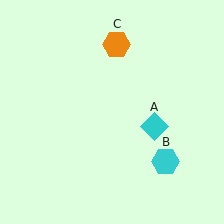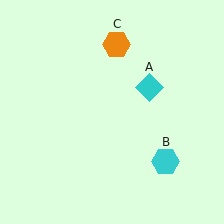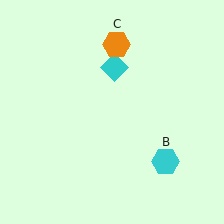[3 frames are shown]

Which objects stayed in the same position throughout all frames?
Cyan hexagon (object B) and orange hexagon (object C) remained stationary.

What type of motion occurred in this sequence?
The cyan diamond (object A) rotated counterclockwise around the center of the scene.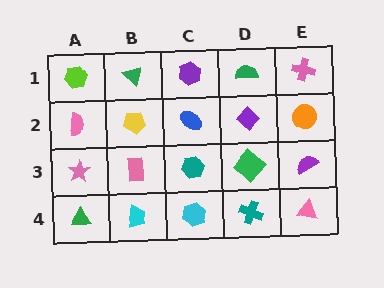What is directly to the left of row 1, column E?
A green semicircle.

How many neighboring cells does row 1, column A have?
2.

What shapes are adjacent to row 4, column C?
A teal hexagon (row 3, column C), a cyan trapezoid (row 4, column B), a teal cross (row 4, column D).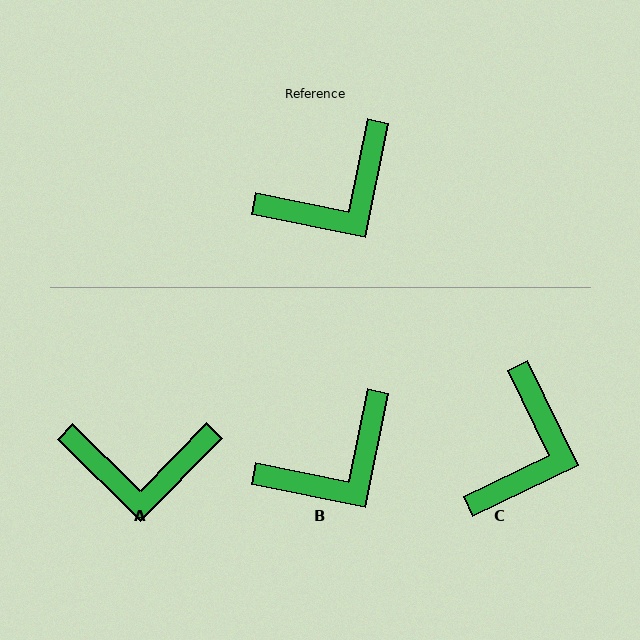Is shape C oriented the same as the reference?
No, it is off by about 37 degrees.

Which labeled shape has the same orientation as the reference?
B.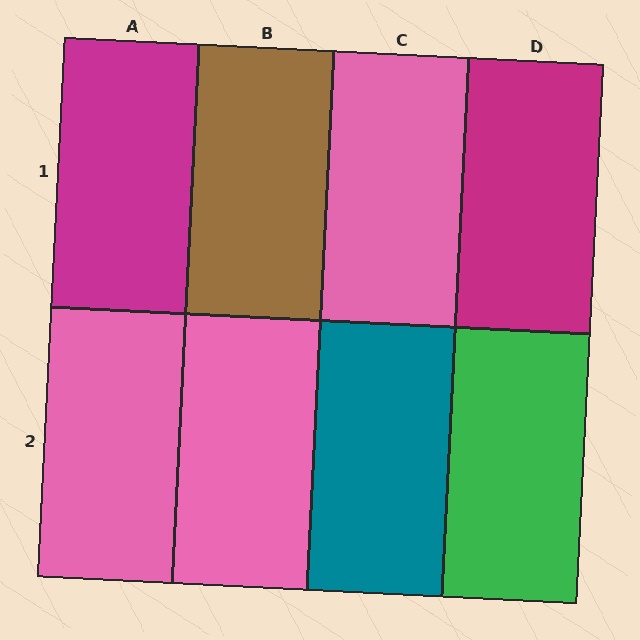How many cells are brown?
1 cell is brown.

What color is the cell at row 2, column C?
Teal.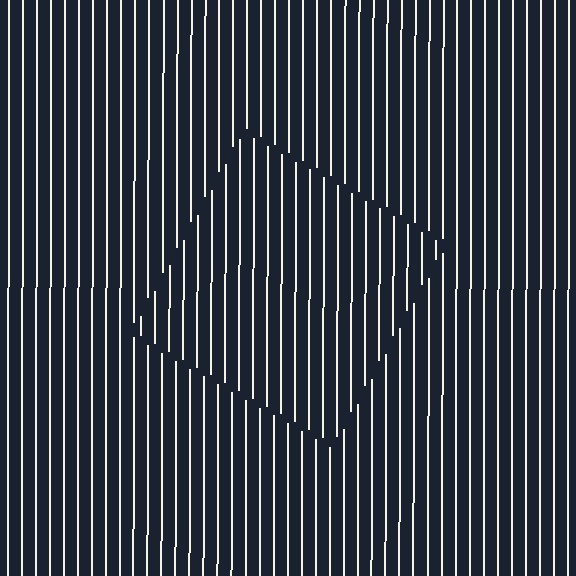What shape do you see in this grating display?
An illusory square. The interior of the shape contains the same grating, shifted by half a period — the contour is defined by the phase discontinuity where line-ends from the inner and outer gratings abut.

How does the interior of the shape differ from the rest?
The interior of the shape contains the same grating, shifted by half a period — the contour is defined by the phase discontinuity where line-ends from the inner and outer gratings abut.